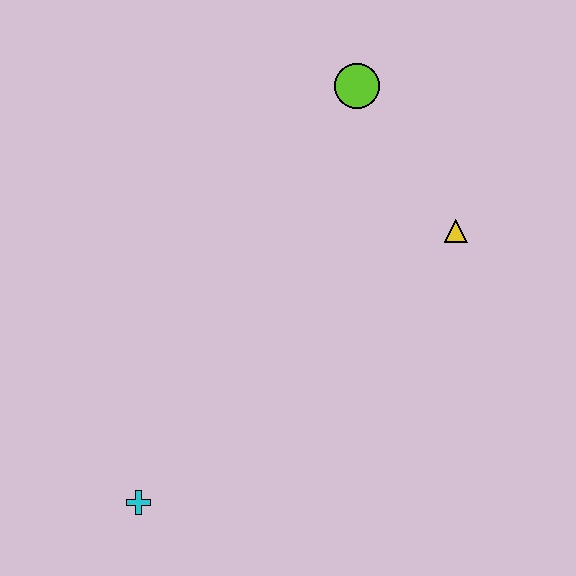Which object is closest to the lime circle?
The yellow triangle is closest to the lime circle.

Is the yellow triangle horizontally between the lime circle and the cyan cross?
No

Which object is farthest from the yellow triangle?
The cyan cross is farthest from the yellow triangle.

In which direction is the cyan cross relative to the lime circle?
The cyan cross is below the lime circle.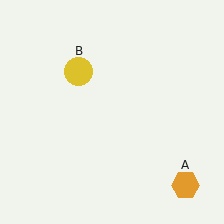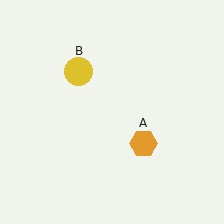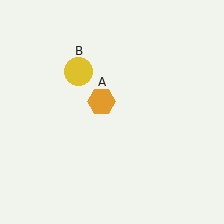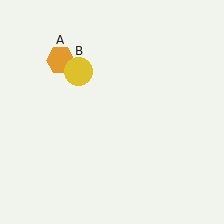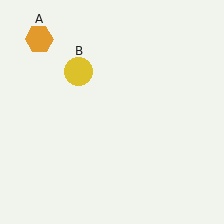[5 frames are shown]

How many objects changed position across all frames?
1 object changed position: orange hexagon (object A).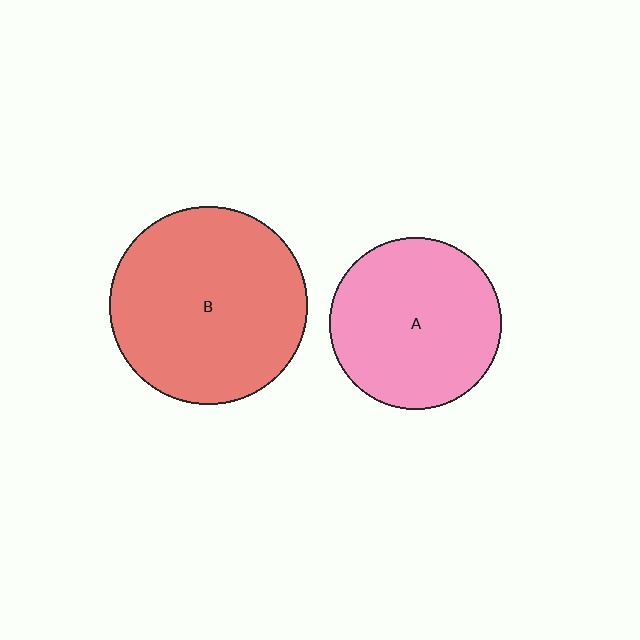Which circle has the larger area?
Circle B (red).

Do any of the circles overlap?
No, none of the circles overlap.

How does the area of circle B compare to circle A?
Approximately 1.3 times.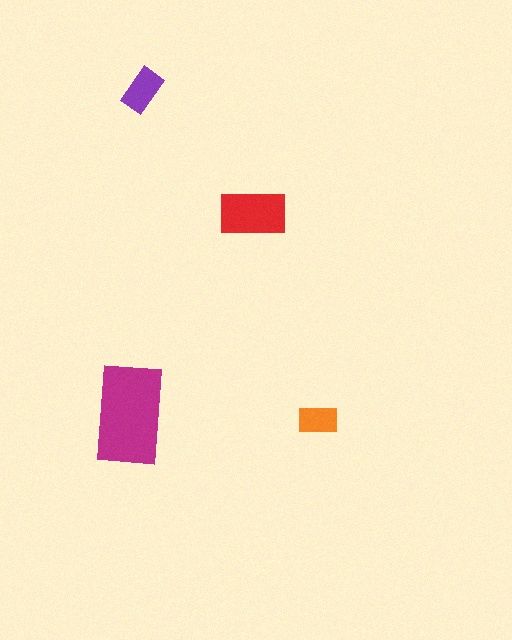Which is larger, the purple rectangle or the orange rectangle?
The purple one.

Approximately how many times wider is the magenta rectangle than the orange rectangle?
About 2.5 times wider.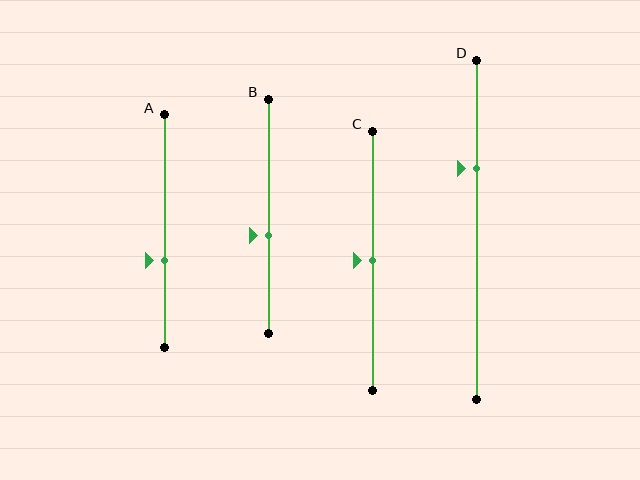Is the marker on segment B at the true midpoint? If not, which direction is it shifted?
No, the marker on segment B is shifted downward by about 8% of the segment length.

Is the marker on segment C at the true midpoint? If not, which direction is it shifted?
Yes, the marker on segment C is at the true midpoint.